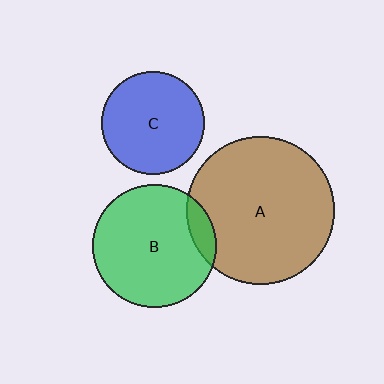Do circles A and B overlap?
Yes.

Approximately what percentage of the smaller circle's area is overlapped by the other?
Approximately 10%.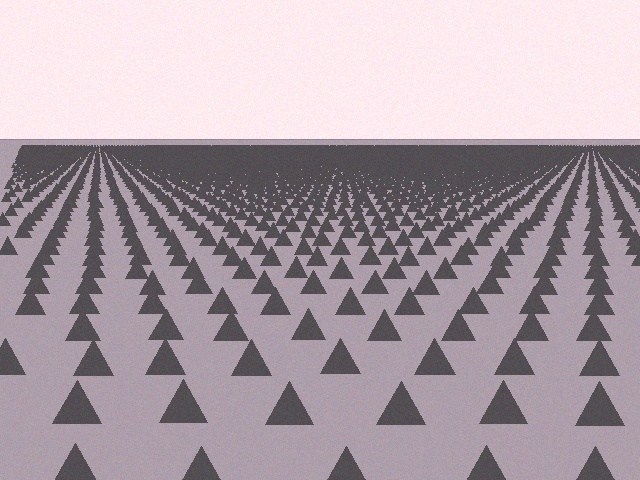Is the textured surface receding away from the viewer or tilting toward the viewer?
The surface is receding away from the viewer. Texture elements get smaller and denser toward the top.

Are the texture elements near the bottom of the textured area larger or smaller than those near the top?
Larger. Near the bottom, elements are closer to the viewer and appear at a bigger on-screen size.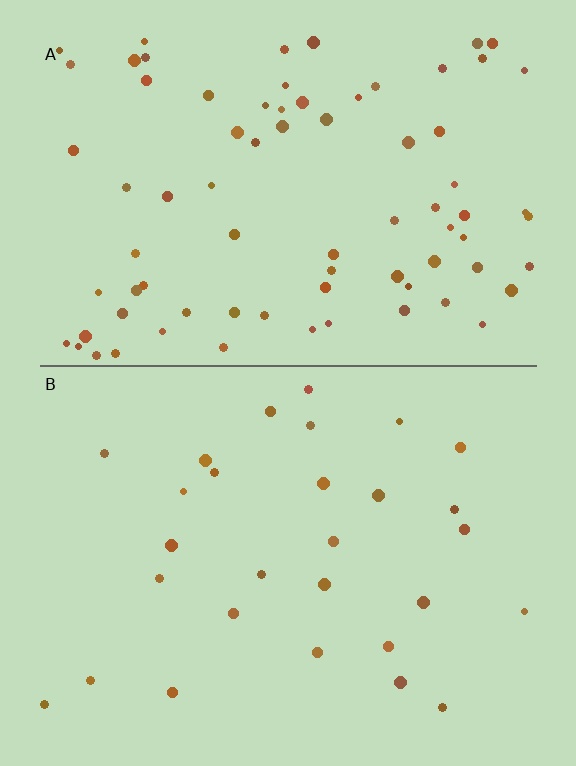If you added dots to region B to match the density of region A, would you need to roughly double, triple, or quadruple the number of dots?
Approximately triple.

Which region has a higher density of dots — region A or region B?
A (the top).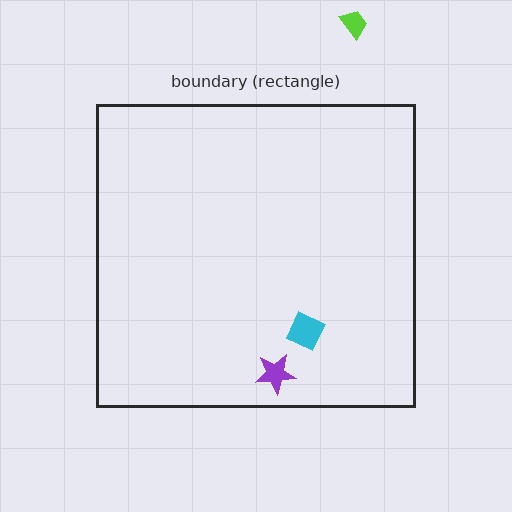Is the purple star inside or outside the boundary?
Inside.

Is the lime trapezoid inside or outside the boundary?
Outside.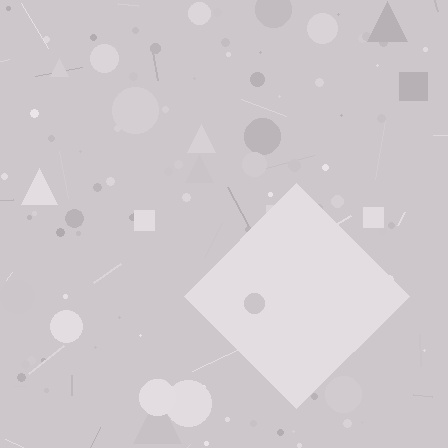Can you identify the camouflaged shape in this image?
The camouflaged shape is a diamond.